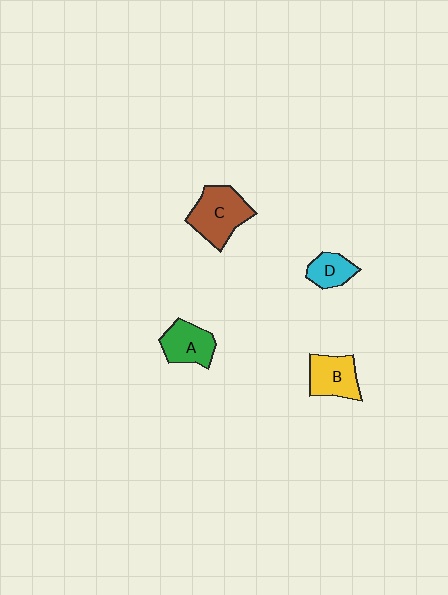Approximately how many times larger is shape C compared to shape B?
Approximately 1.3 times.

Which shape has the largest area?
Shape C (brown).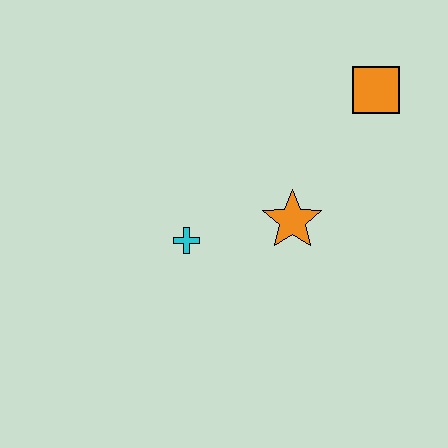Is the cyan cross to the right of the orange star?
No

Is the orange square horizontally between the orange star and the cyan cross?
No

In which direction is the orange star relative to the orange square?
The orange star is below the orange square.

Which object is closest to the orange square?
The orange star is closest to the orange square.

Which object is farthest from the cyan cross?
The orange square is farthest from the cyan cross.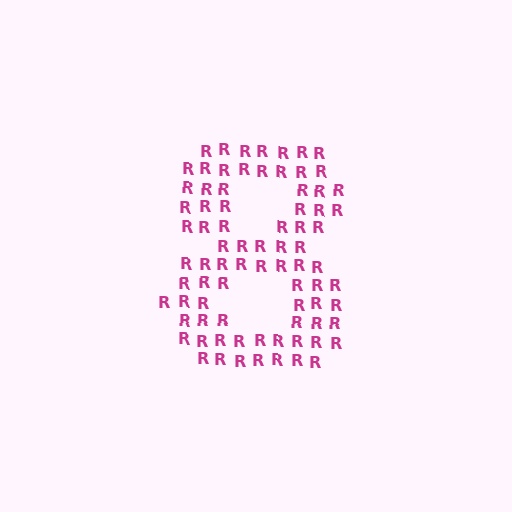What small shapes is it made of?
It is made of small letter R's.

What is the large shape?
The large shape is the digit 8.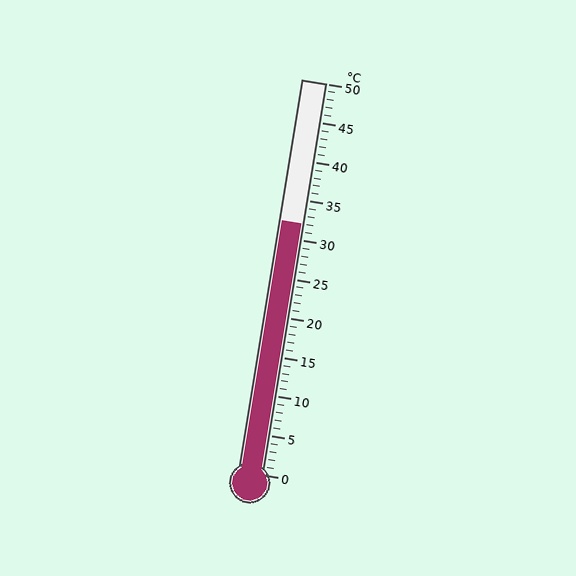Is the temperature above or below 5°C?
The temperature is above 5°C.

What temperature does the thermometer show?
The thermometer shows approximately 32°C.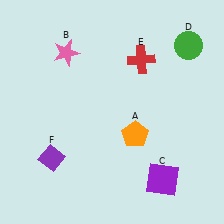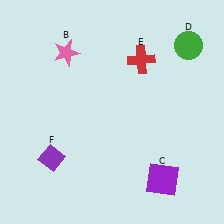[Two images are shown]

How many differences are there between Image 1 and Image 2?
There is 1 difference between the two images.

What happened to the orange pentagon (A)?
The orange pentagon (A) was removed in Image 2. It was in the bottom-right area of Image 1.